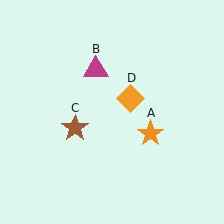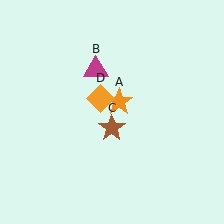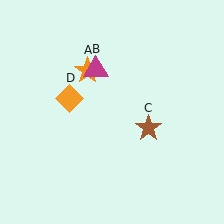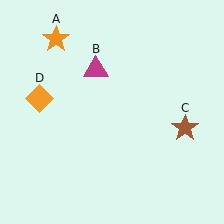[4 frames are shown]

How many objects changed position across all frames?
3 objects changed position: orange star (object A), brown star (object C), orange diamond (object D).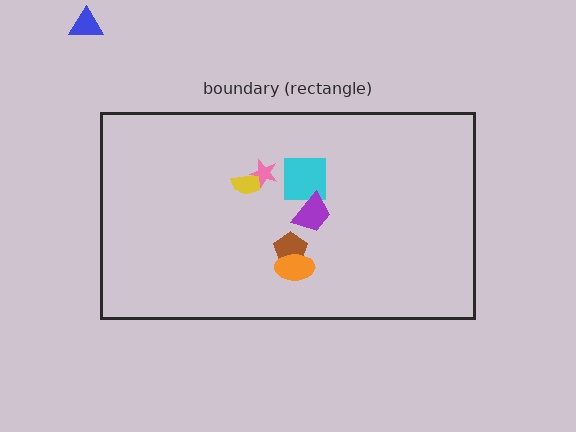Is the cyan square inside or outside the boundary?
Inside.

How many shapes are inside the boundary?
6 inside, 1 outside.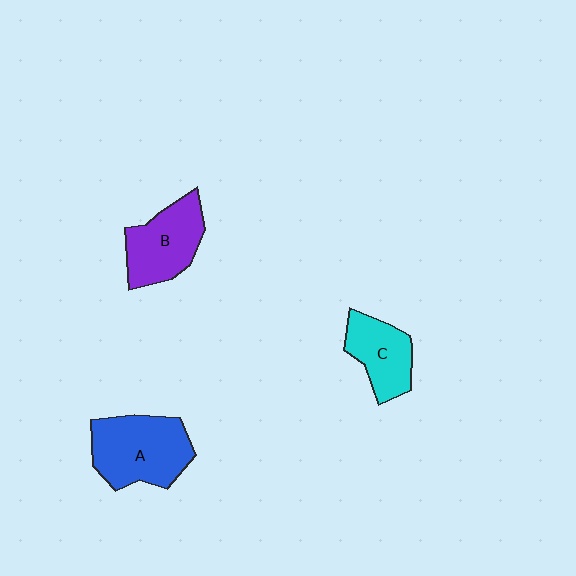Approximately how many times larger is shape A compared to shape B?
Approximately 1.2 times.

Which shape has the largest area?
Shape A (blue).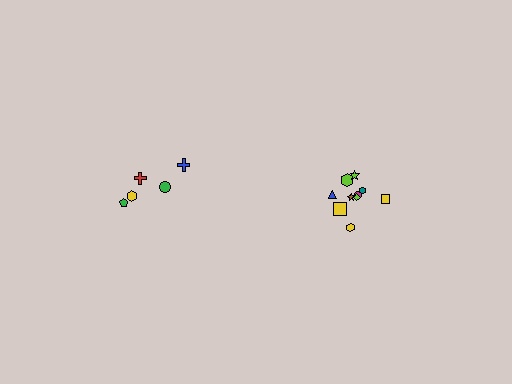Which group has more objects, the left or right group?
The right group.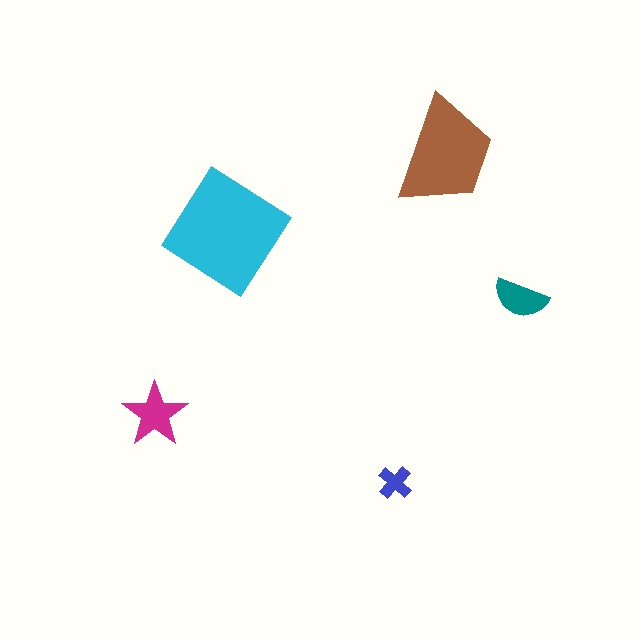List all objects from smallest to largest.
The blue cross, the teal semicircle, the magenta star, the brown trapezoid, the cyan diamond.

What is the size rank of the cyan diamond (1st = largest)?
1st.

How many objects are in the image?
There are 5 objects in the image.